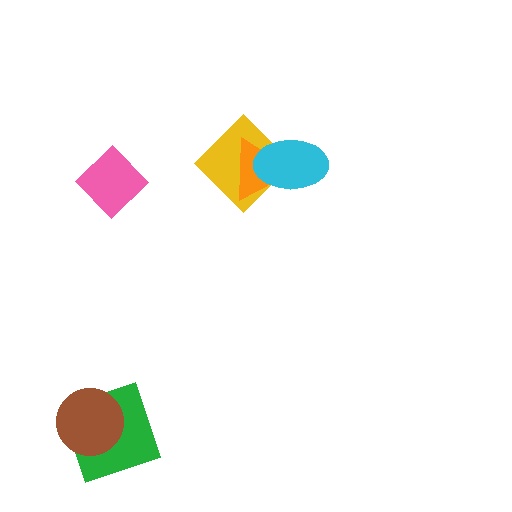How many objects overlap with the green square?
1 object overlaps with the green square.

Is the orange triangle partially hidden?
Yes, it is partially covered by another shape.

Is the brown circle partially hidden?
No, no other shape covers it.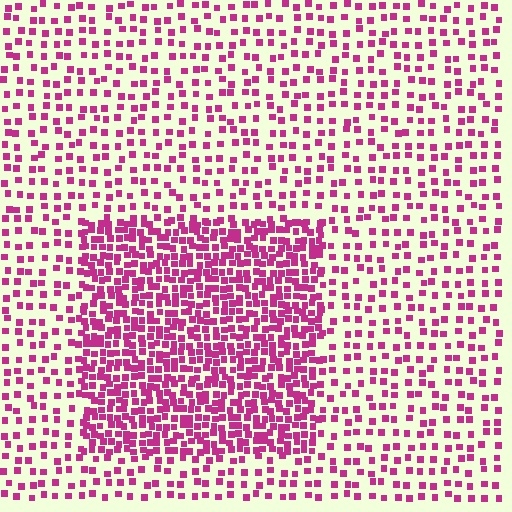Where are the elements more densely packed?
The elements are more densely packed inside the rectangle boundary.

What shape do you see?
I see a rectangle.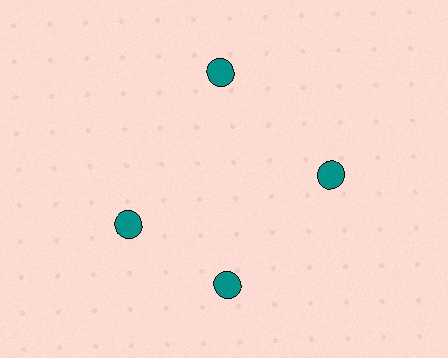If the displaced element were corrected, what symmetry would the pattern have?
It would have 4-fold rotational symmetry — the pattern would map onto itself every 90 degrees.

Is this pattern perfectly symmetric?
No. The 4 teal circles are arranged in a ring, but one element near the 9 o'clock position is rotated out of alignment along the ring, breaking the 4-fold rotational symmetry.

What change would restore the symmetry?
The symmetry would be restored by rotating it back into even spacing with its neighbors so that all 4 circles sit at equal angles and equal distance from the center.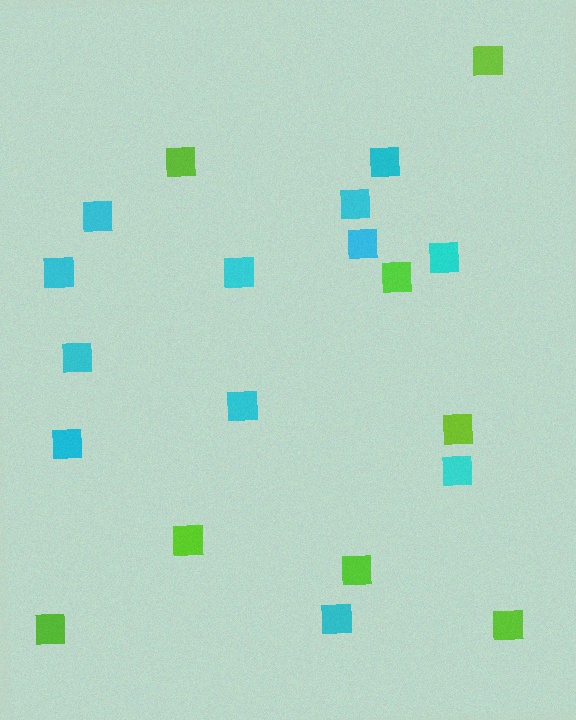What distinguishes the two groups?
There are 2 groups: one group of lime squares (8) and one group of cyan squares (12).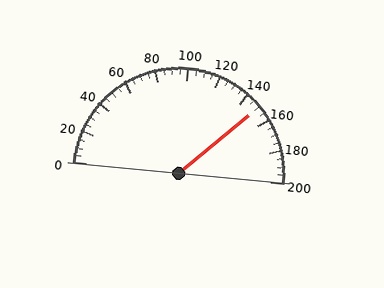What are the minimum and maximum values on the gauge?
The gauge ranges from 0 to 200.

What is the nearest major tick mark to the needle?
The nearest major tick mark is 160.